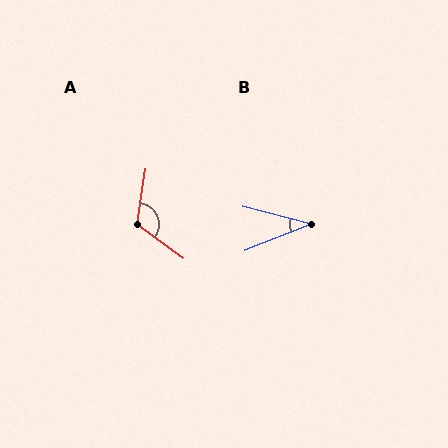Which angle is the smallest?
B, at approximately 36 degrees.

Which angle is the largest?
A, at approximately 117 degrees.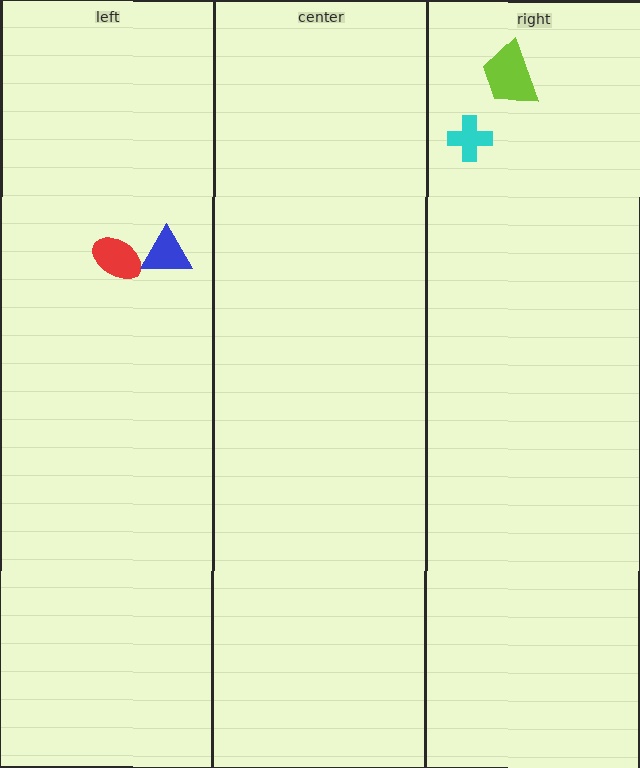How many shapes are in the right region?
2.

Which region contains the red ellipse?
The left region.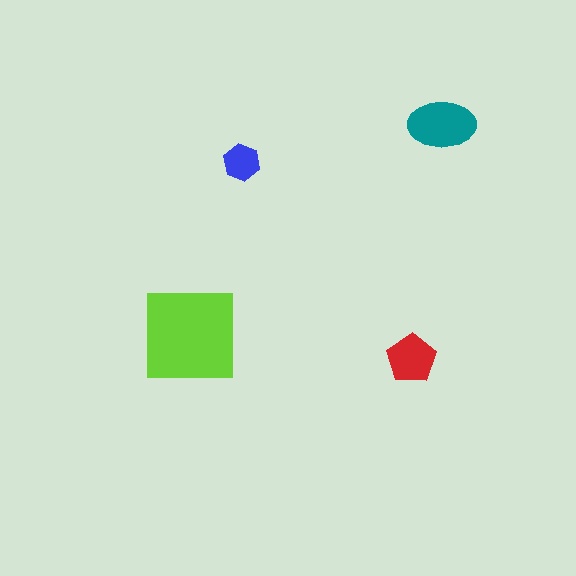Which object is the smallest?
The blue hexagon.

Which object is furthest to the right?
The teal ellipse is rightmost.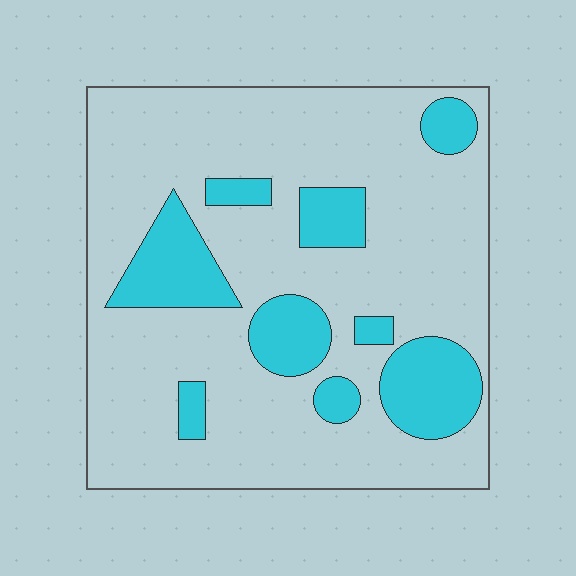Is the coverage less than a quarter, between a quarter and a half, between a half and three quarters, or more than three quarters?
Less than a quarter.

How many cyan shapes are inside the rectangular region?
9.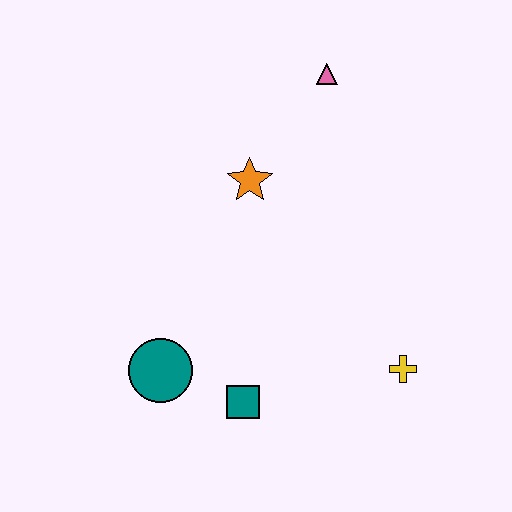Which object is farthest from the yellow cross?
The pink triangle is farthest from the yellow cross.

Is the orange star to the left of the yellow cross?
Yes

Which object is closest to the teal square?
The teal circle is closest to the teal square.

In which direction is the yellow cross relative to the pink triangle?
The yellow cross is below the pink triangle.